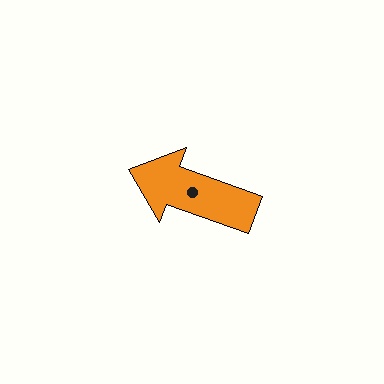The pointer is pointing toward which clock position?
Roughly 10 o'clock.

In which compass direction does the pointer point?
West.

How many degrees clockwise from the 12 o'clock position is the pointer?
Approximately 290 degrees.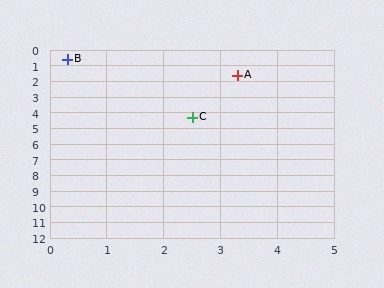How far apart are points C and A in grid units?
Points C and A are about 2.8 grid units apart.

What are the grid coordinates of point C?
Point C is at approximately (2.5, 4.3).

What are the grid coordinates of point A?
Point A is at approximately (3.3, 1.6).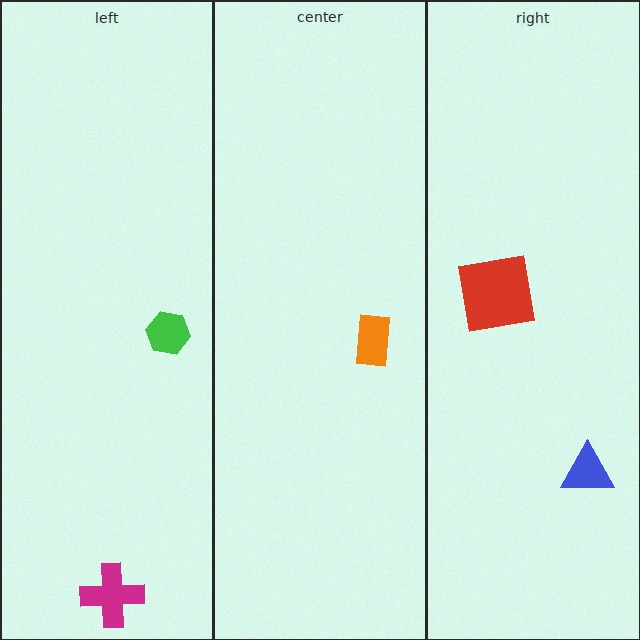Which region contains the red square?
The right region.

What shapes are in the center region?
The orange rectangle.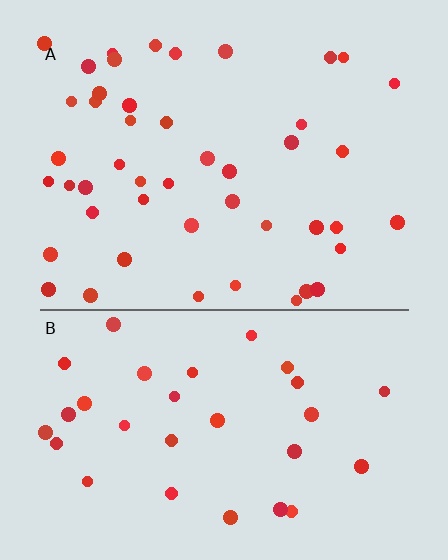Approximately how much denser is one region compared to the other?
Approximately 1.5× — region A over region B.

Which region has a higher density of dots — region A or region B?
A (the top).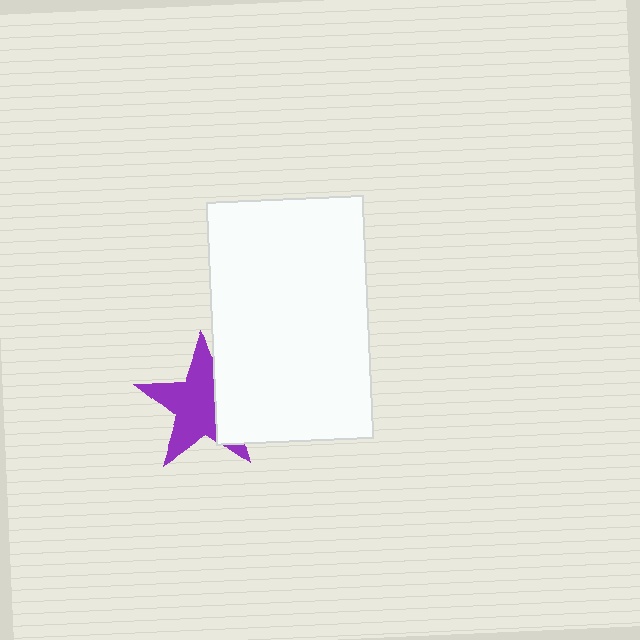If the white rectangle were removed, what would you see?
You would see the complete purple star.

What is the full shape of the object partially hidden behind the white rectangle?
The partially hidden object is a purple star.